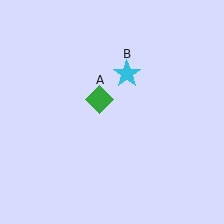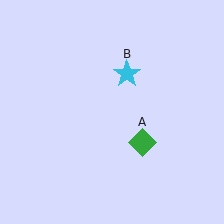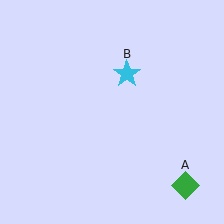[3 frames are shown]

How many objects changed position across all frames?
1 object changed position: green diamond (object A).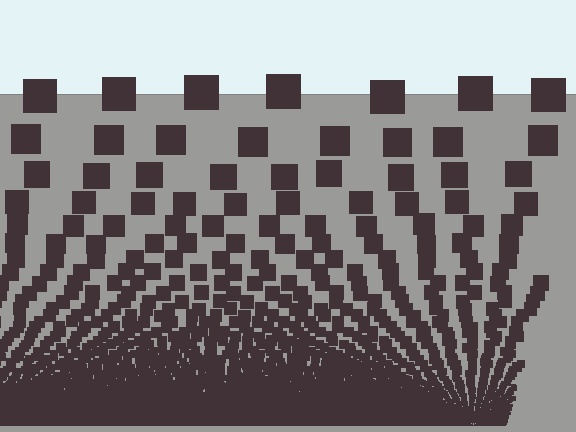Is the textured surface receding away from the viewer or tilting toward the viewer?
The surface appears to tilt toward the viewer. Texture elements get larger and sparser toward the top.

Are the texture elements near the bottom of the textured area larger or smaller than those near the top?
Smaller. The gradient is inverted — elements near the bottom are smaller and denser.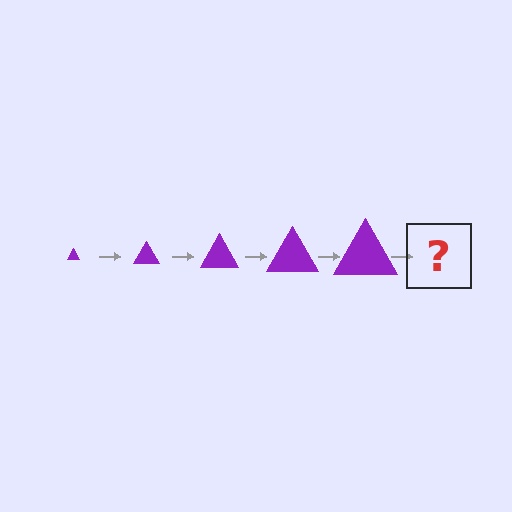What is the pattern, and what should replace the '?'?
The pattern is that the triangle gets progressively larger each step. The '?' should be a purple triangle, larger than the previous one.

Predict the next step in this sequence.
The next step is a purple triangle, larger than the previous one.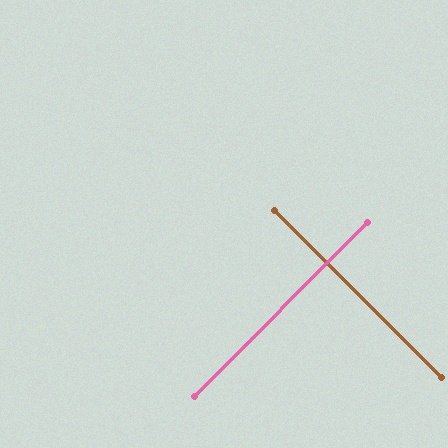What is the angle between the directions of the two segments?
Approximately 90 degrees.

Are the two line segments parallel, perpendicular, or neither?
Perpendicular — they meet at approximately 90°.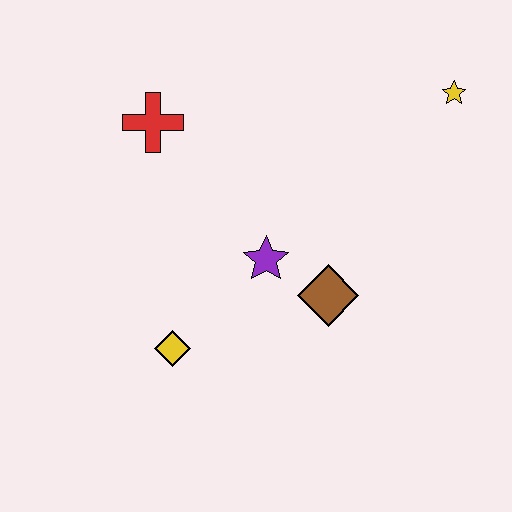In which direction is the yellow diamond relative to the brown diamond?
The yellow diamond is to the left of the brown diamond.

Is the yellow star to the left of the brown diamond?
No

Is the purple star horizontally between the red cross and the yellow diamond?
No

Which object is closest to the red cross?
The purple star is closest to the red cross.